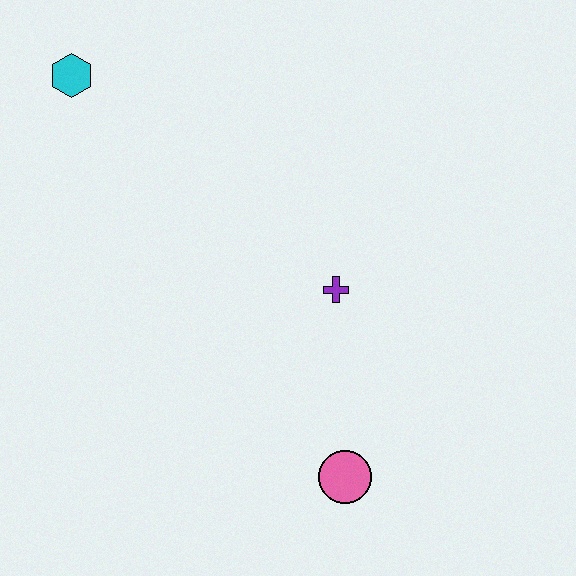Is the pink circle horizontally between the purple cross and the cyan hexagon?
No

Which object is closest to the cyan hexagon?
The purple cross is closest to the cyan hexagon.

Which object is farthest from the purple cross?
The cyan hexagon is farthest from the purple cross.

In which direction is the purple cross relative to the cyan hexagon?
The purple cross is to the right of the cyan hexagon.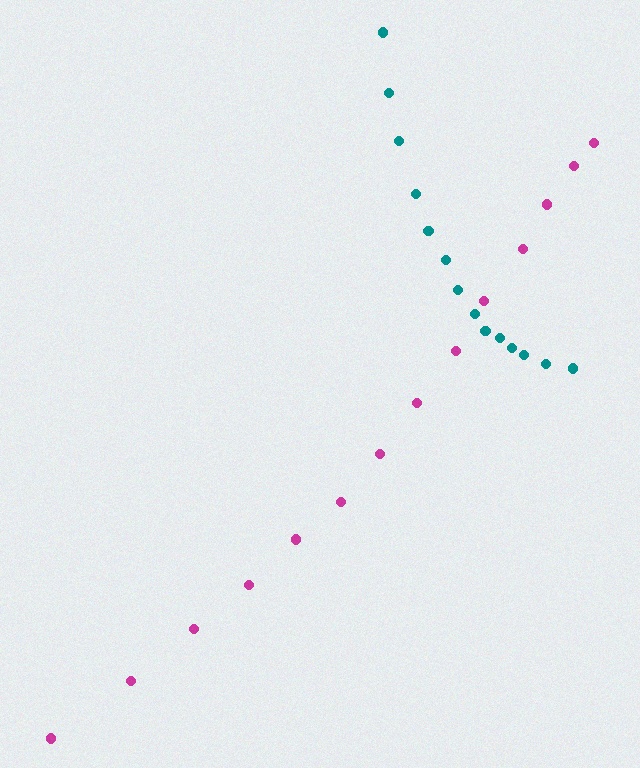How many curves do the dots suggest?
There are 2 distinct paths.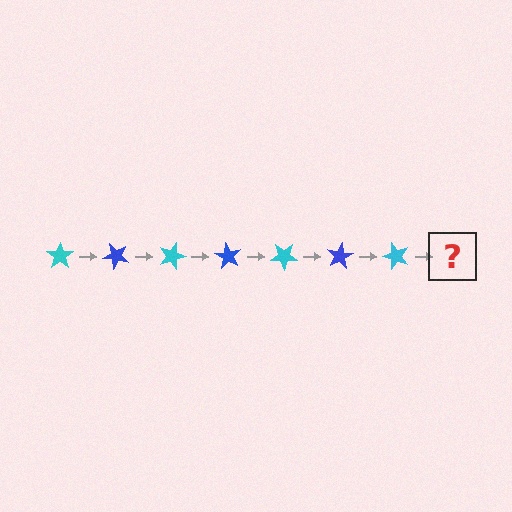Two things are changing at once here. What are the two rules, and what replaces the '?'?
The two rules are that it rotates 45 degrees each step and the color cycles through cyan and blue. The '?' should be a blue star, rotated 315 degrees from the start.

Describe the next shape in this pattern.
It should be a blue star, rotated 315 degrees from the start.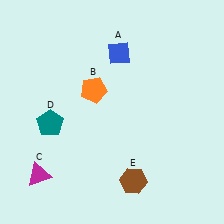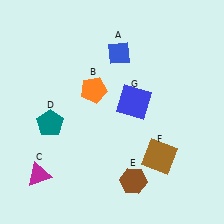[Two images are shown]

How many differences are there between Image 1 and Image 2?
There are 2 differences between the two images.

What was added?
A brown square (F), a blue square (G) were added in Image 2.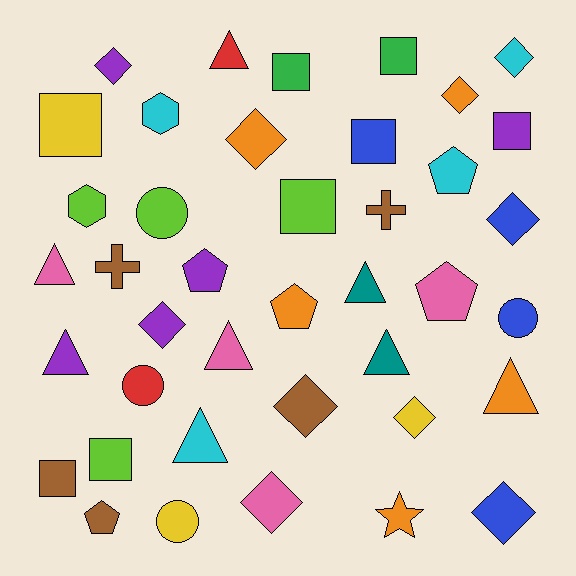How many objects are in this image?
There are 40 objects.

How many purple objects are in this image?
There are 5 purple objects.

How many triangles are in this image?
There are 8 triangles.